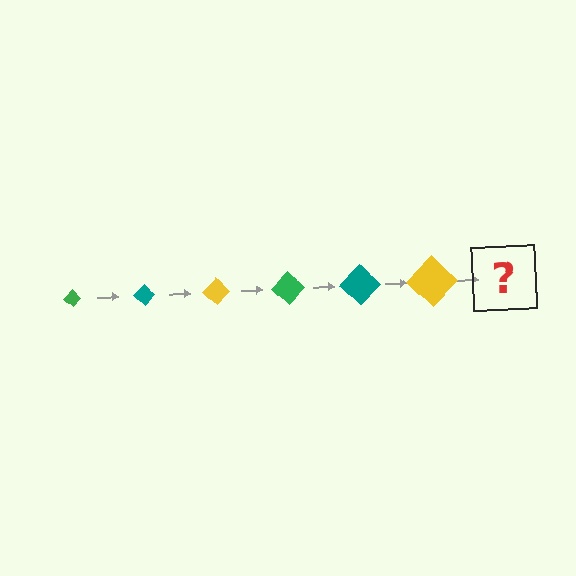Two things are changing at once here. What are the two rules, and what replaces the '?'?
The two rules are that the diamond grows larger each step and the color cycles through green, teal, and yellow. The '?' should be a green diamond, larger than the previous one.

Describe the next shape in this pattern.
It should be a green diamond, larger than the previous one.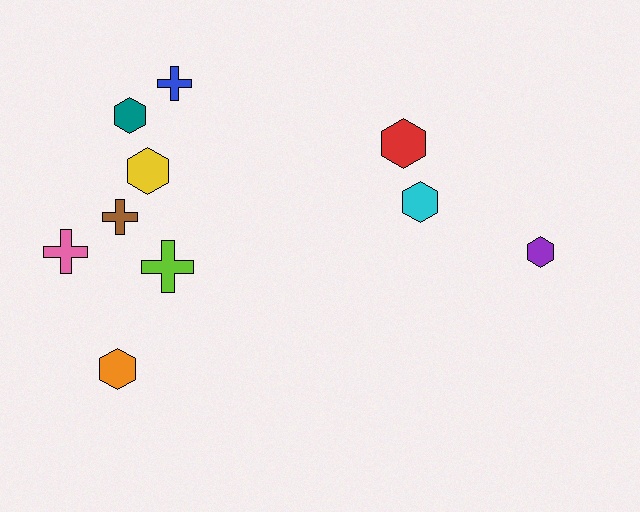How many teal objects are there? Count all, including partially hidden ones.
There is 1 teal object.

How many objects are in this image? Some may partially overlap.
There are 10 objects.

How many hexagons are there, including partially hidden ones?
There are 6 hexagons.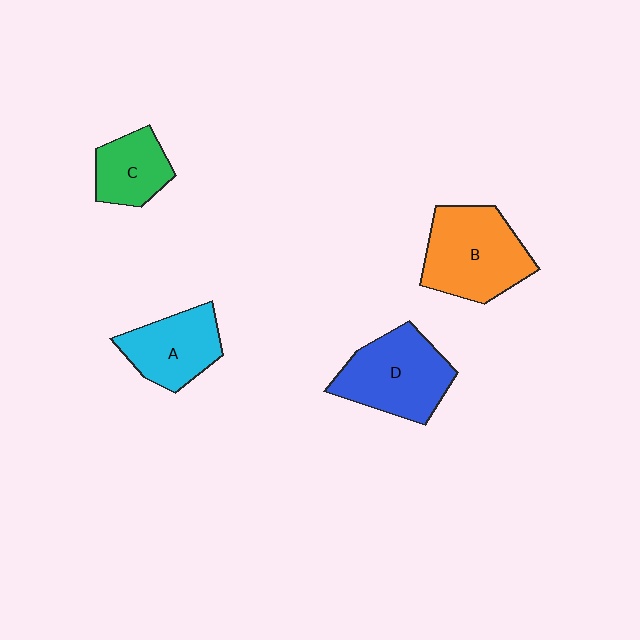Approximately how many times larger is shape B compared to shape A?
Approximately 1.4 times.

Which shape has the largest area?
Shape B (orange).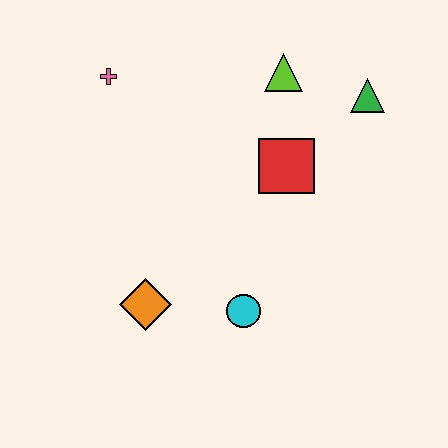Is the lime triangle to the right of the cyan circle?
Yes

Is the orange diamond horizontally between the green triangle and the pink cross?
Yes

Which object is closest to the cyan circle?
The orange diamond is closest to the cyan circle.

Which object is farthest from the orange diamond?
The green triangle is farthest from the orange diamond.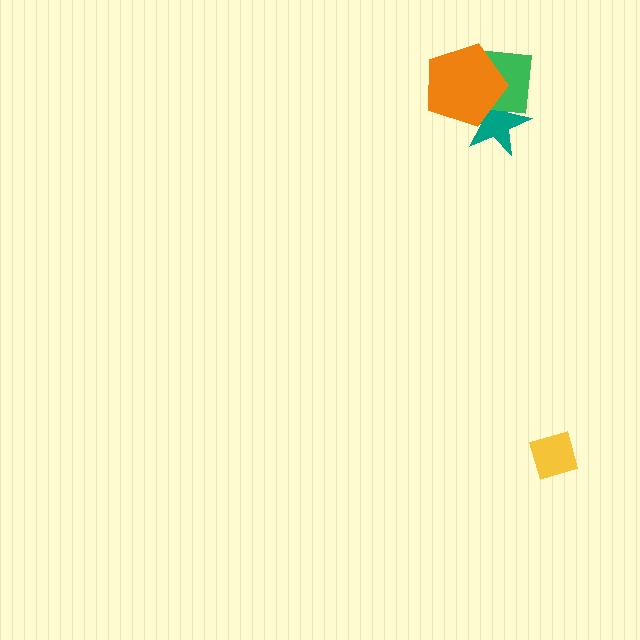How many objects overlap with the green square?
2 objects overlap with the green square.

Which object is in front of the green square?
The orange pentagon is in front of the green square.